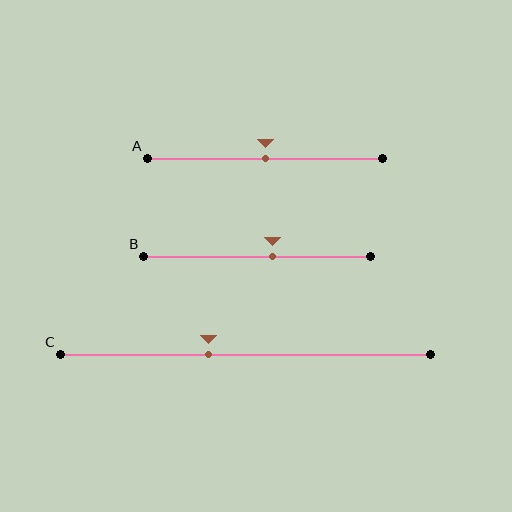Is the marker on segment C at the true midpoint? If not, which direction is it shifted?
No, the marker on segment C is shifted to the left by about 10% of the segment length.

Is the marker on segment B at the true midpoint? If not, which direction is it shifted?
No, the marker on segment B is shifted to the right by about 7% of the segment length.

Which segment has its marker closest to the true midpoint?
Segment A has its marker closest to the true midpoint.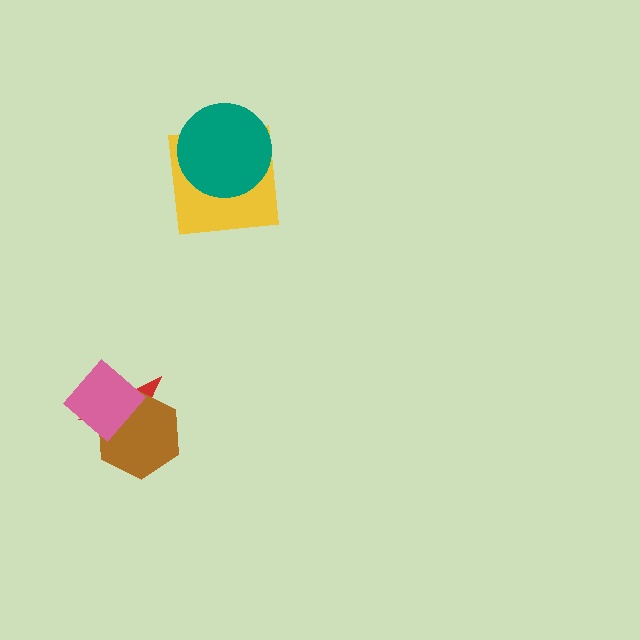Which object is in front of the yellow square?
The teal circle is in front of the yellow square.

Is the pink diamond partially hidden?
No, no other shape covers it.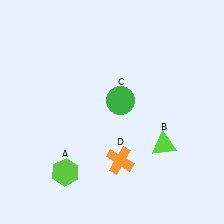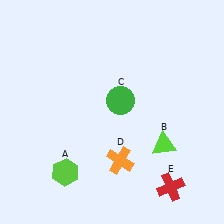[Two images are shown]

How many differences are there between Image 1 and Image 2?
There is 1 difference between the two images.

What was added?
A red cross (E) was added in Image 2.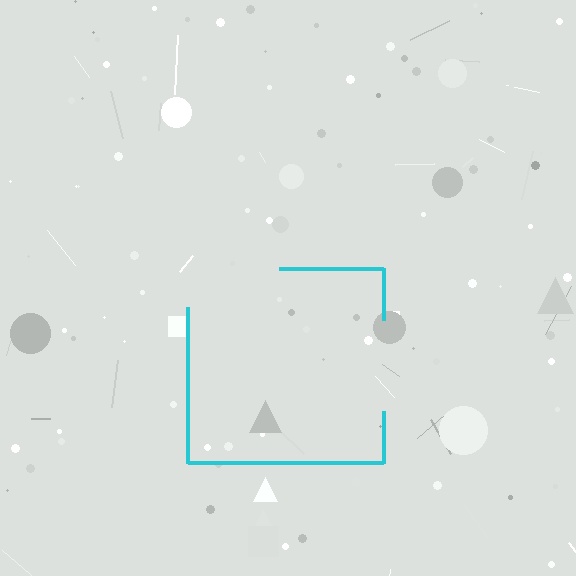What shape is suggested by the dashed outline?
The dashed outline suggests a square.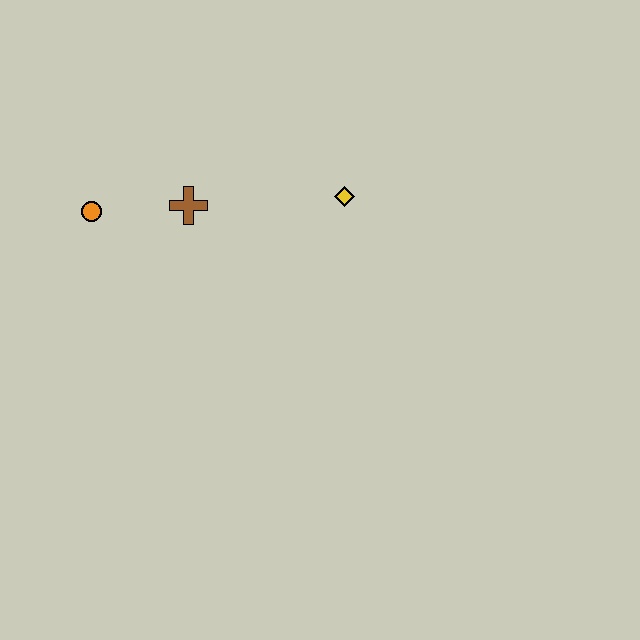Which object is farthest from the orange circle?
The yellow diamond is farthest from the orange circle.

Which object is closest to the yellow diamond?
The brown cross is closest to the yellow diamond.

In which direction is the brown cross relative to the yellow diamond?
The brown cross is to the left of the yellow diamond.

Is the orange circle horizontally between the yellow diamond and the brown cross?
No